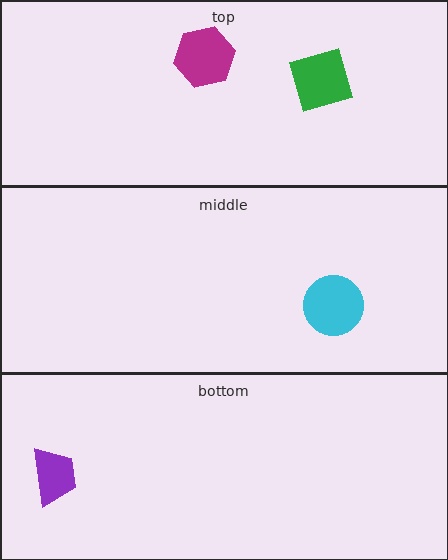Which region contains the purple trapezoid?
The bottom region.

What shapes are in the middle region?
The cyan circle.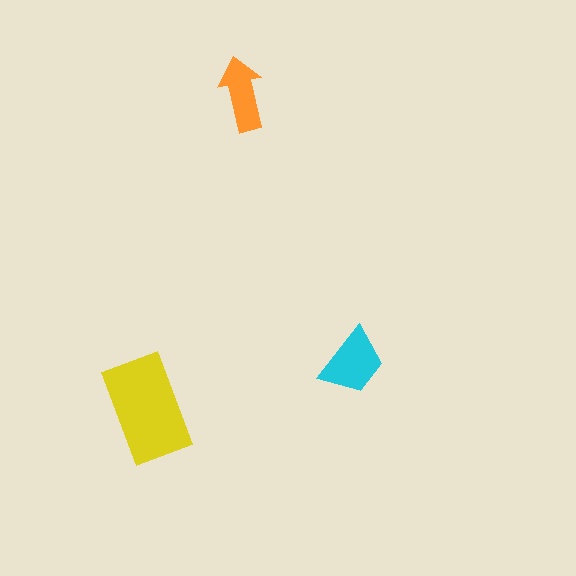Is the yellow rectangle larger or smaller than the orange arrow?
Larger.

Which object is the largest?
The yellow rectangle.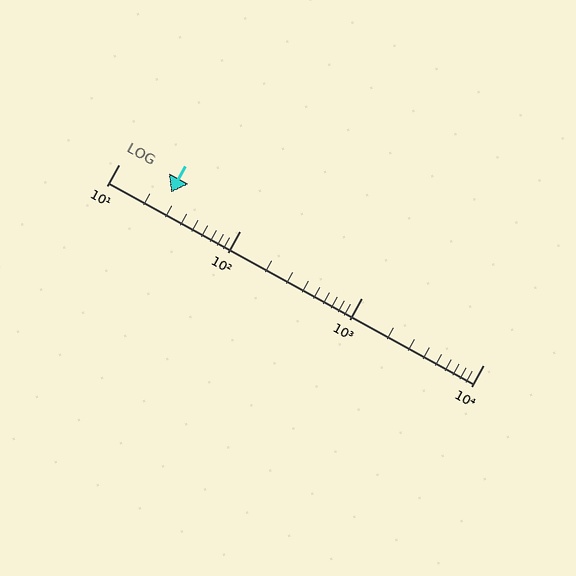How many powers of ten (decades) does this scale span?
The scale spans 3 decades, from 10 to 10000.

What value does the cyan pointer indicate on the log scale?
The pointer indicates approximately 27.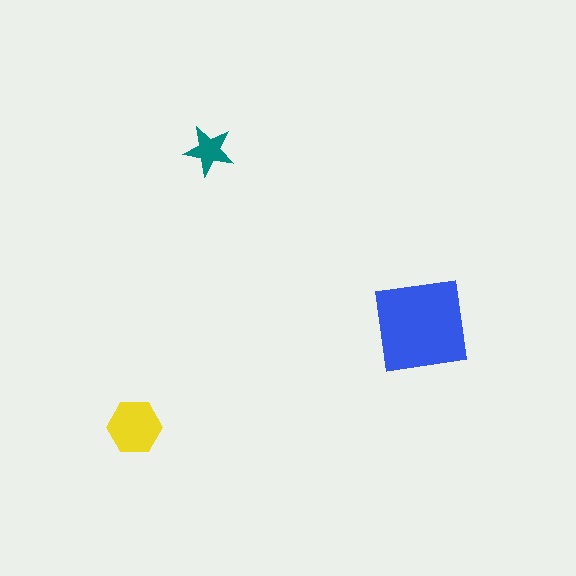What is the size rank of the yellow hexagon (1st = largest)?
2nd.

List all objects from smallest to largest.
The teal star, the yellow hexagon, the blue square.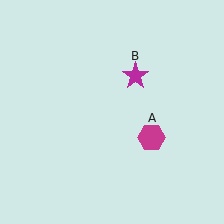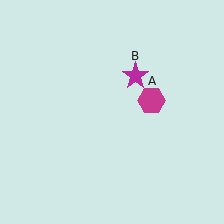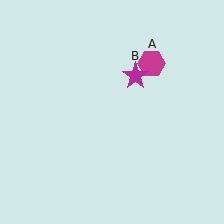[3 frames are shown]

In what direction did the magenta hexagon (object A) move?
The magenta hexagon (object A) moved up.